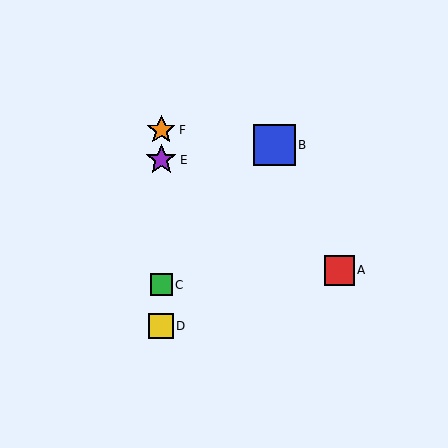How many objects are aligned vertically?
4 objects (C, D, E, F) are aligned vertically.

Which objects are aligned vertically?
Objects C, D, E, F are aligned vertically.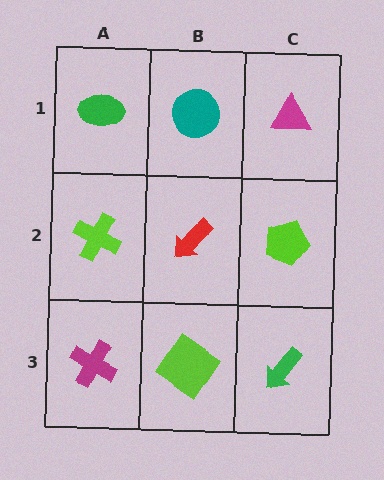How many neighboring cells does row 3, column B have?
3.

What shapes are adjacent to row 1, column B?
A red arrow (row 2, column B), a green ellipse (row 1, column A), a magenta triangle (row 1, column C).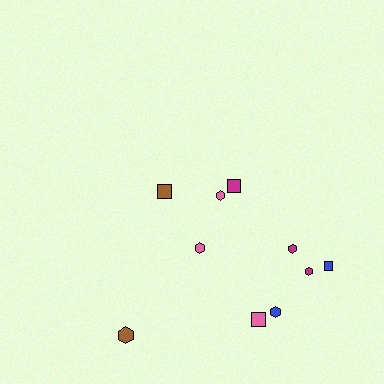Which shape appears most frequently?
Hexagon, with 6 objects.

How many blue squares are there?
There is 1 blue square.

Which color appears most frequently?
Magenta, with 3 objects.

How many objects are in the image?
There are 10 objects.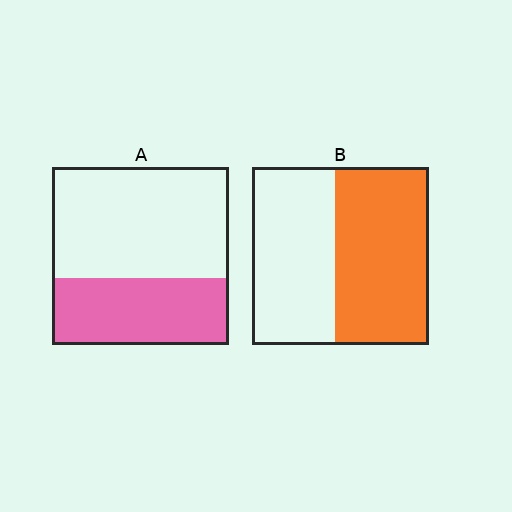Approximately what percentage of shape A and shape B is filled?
A is approximately 40% and B is approximately 55%.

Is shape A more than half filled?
No.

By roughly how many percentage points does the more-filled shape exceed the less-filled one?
By roughly 15 percentage points (B over A).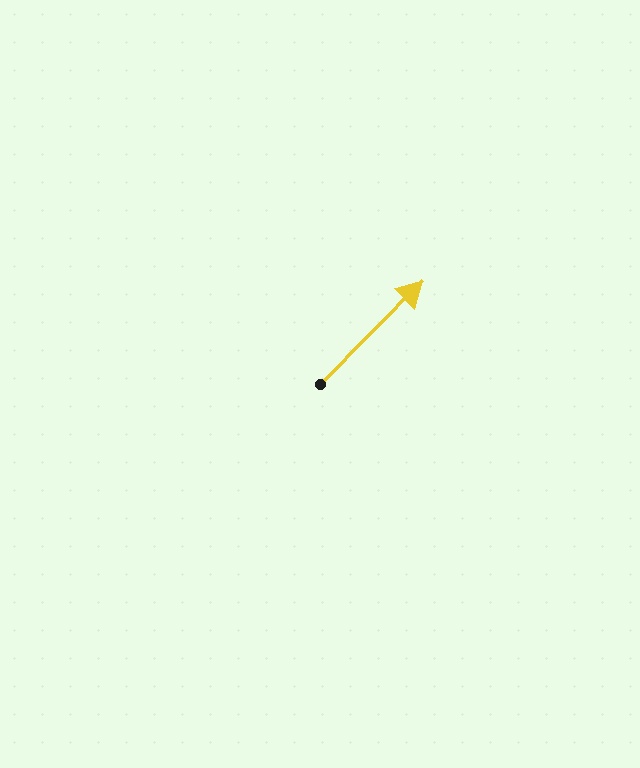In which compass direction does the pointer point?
Northeast.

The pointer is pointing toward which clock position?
Roughly 1 o'clock.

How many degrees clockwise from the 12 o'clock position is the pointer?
Approximately 45 degrees.